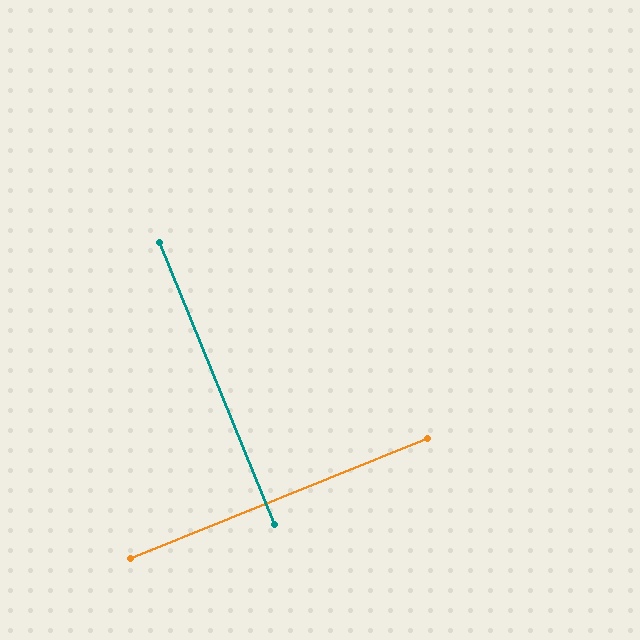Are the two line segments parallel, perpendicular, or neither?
Perpendicular — they meet at approximately 90°.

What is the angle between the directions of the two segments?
Approximately 90 degrees.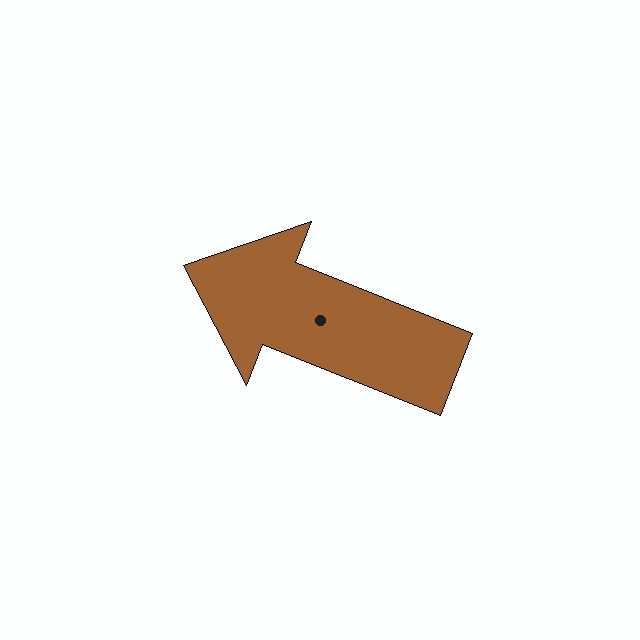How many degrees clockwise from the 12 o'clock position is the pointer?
Approximately 292 degrees.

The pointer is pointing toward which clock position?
Roughly 10 o'clock.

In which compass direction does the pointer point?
West.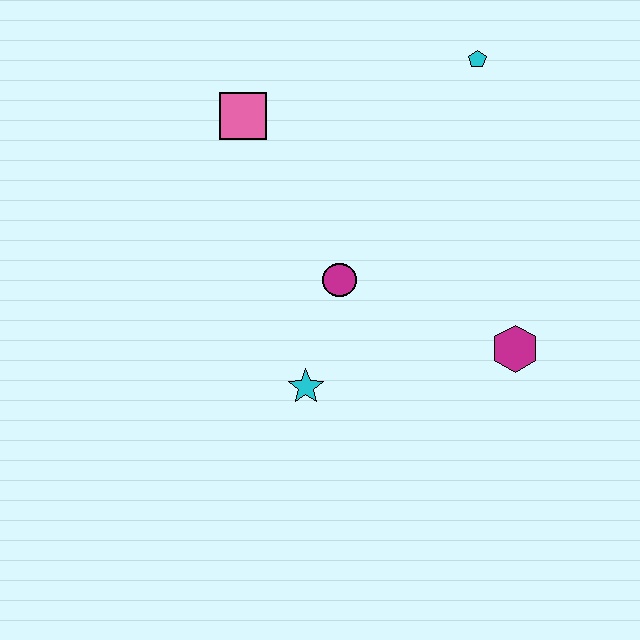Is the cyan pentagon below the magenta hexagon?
No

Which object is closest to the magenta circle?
The cyan star is closest to the magenta circle.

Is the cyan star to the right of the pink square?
Yes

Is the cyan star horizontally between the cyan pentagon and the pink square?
Yes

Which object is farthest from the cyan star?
The cyan pentagon is farthest from the cyan star.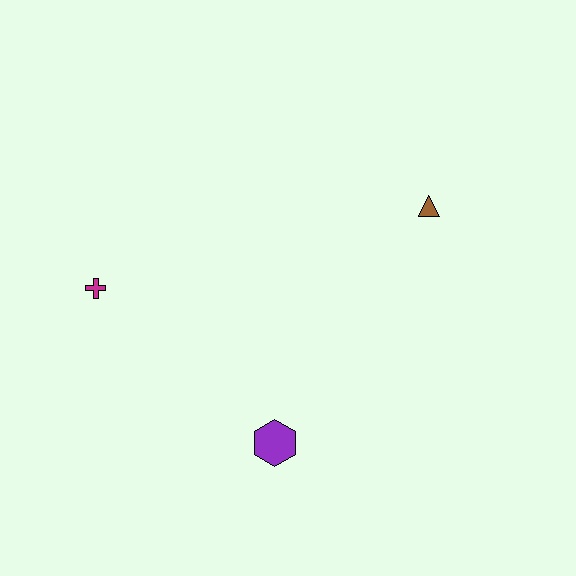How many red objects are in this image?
There are no red objects.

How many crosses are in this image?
There is 1 cross.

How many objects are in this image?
There are 3 objects.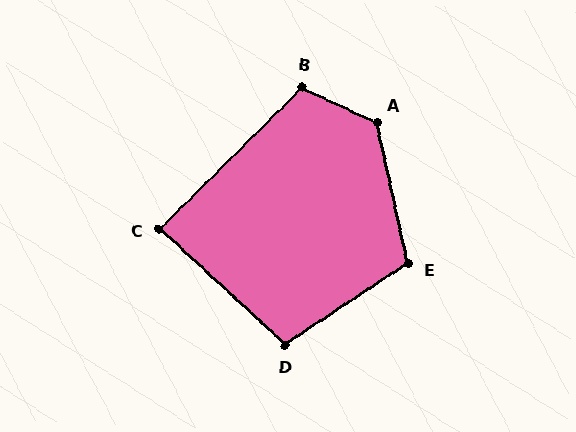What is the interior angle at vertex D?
Approximately 104 degrees (obtuse).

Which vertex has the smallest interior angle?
C, at approximately 88 degrees.